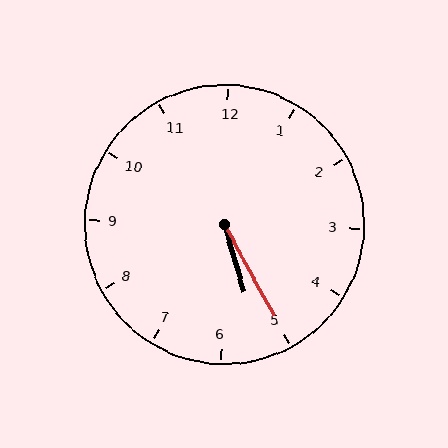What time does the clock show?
5:25.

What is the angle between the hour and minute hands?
Approximately 12 degrees.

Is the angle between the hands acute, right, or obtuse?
It is acute.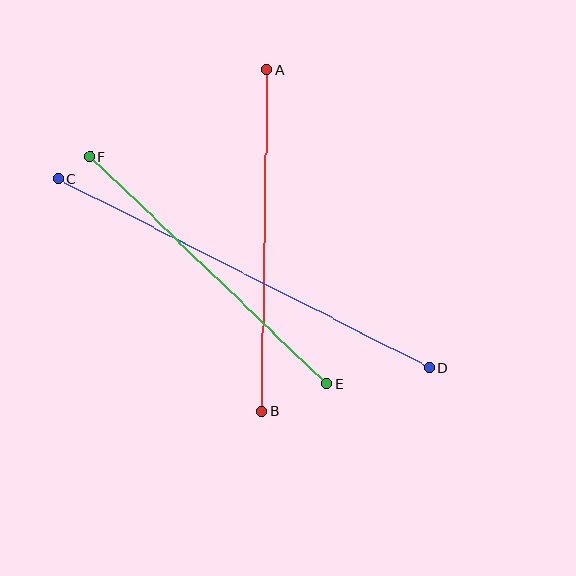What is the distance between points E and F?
The distance is approximately 328 pixels.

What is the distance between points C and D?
The distance is approximately 416 pixels.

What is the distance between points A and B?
The distance is approximately 342 pixels.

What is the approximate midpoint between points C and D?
The midpoint is at approximately (244, 273) pixels.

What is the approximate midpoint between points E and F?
The midpoint is at approximately (208, 270) pixels.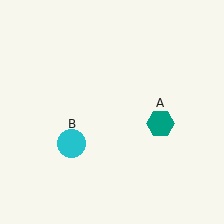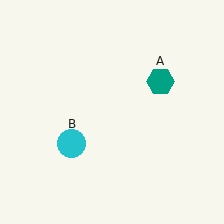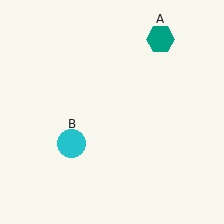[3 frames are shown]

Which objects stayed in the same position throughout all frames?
Cyan circle (object B) remained stationary.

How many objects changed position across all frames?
1 object changed position: teal hexagon (object A).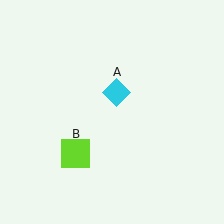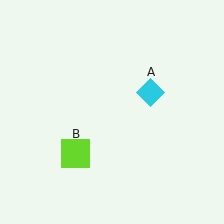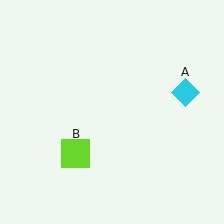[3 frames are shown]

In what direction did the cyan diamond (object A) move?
The cyan diamond (object A) moved right.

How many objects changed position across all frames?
1 object changed position: cyan diamond (object A).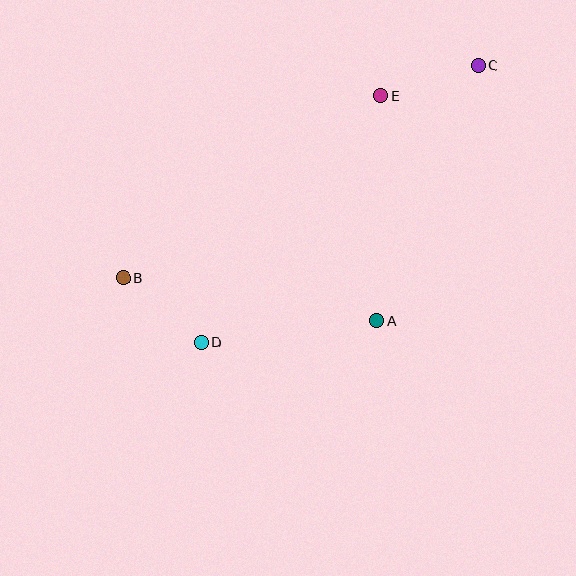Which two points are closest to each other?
Points B and D are closest to each other.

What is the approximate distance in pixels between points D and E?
The distance between D and E is approximately 305 pixels.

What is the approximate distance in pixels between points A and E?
The distance between A and E is approximately 225 pixels.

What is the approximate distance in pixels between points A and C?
The distance between A and C is approximately 275 pixels.